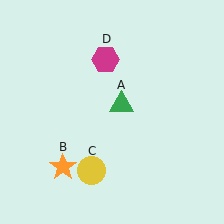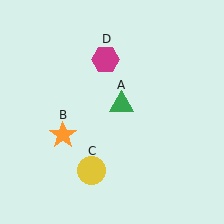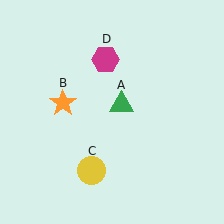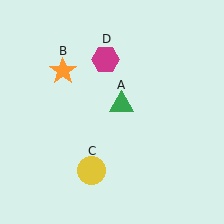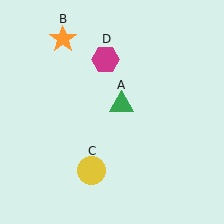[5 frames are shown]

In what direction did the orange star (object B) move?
The orange star (object B) moved up.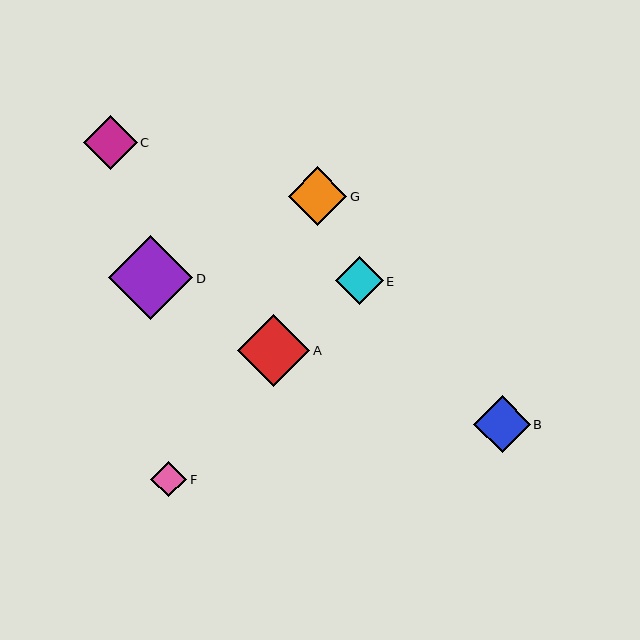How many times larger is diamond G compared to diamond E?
Diamond G is approximately 1.2 times the size of diamond E.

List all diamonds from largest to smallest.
From largest to smallest: D, A, G, B, C, E, F.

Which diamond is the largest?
Diamond D is the largest with a size of approximately 84 pixels.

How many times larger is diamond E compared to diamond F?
Diamond E is approximately 1.4 times the size of diamond F.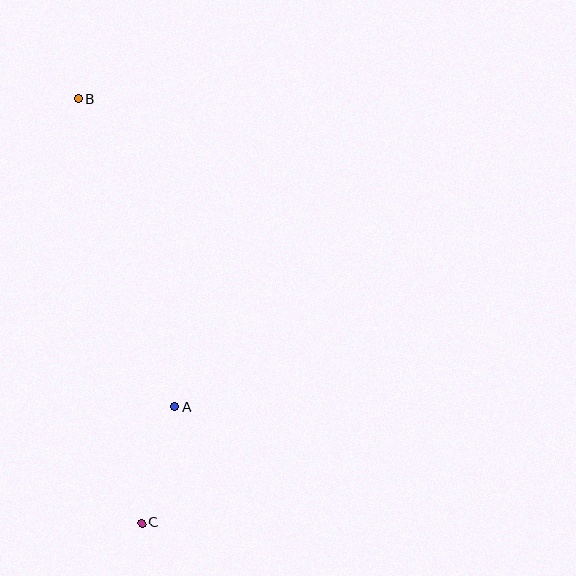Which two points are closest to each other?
Points A and C are closest to each other.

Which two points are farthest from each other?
Points B and C are farthest from each other.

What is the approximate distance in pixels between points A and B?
The distance between A and B is approximately 323 pixels.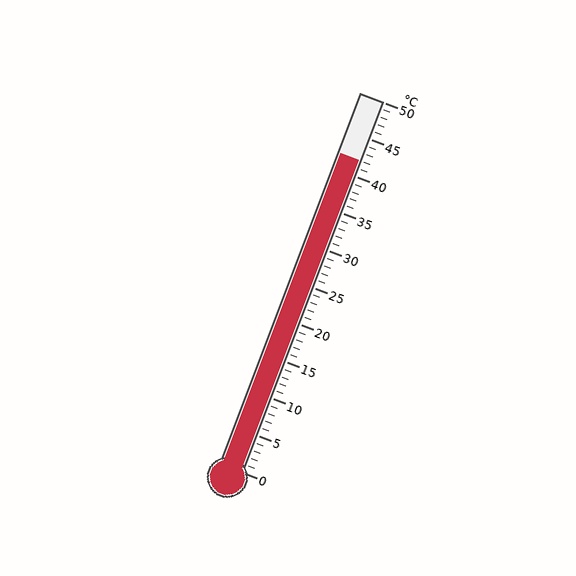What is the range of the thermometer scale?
The thermometer scale ranges from 0°C to 50°C.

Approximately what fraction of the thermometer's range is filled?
The thermometer is filled to approximately 85% of its range.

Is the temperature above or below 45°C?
The temperature is below 45°C.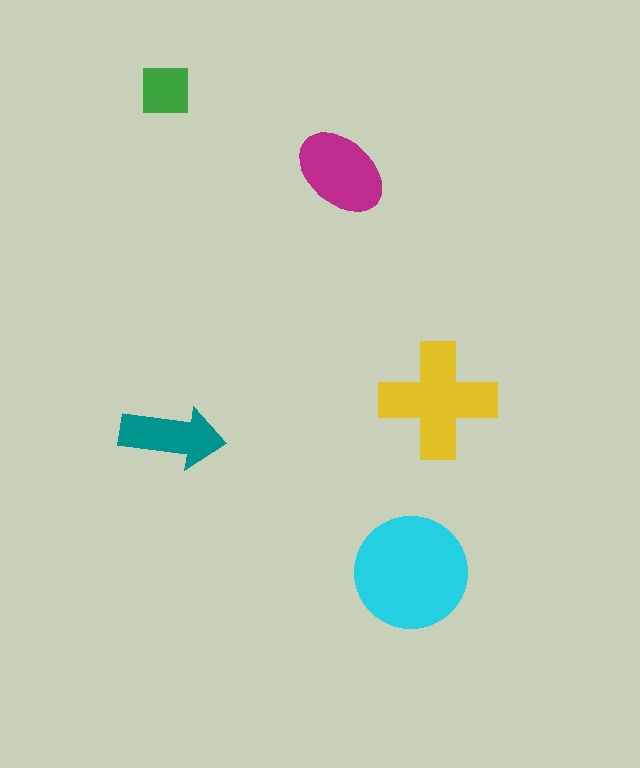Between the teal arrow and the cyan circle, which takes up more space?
The cyan circle.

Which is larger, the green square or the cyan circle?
The cyan circle.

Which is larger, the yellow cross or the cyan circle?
The cyan circle.